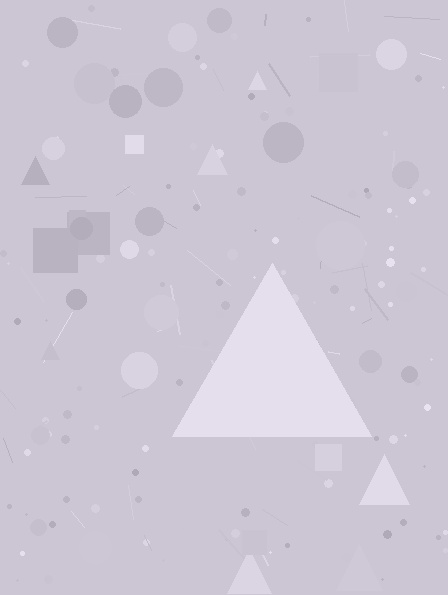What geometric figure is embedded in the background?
A triangle is embedded in the background.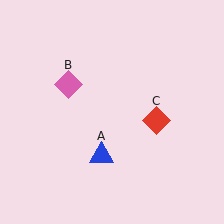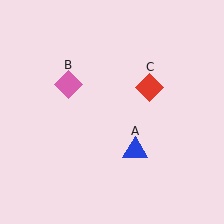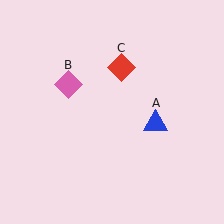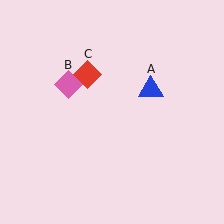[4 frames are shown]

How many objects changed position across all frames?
2 objects changed position: blue triangle (object A), red diamond (object C).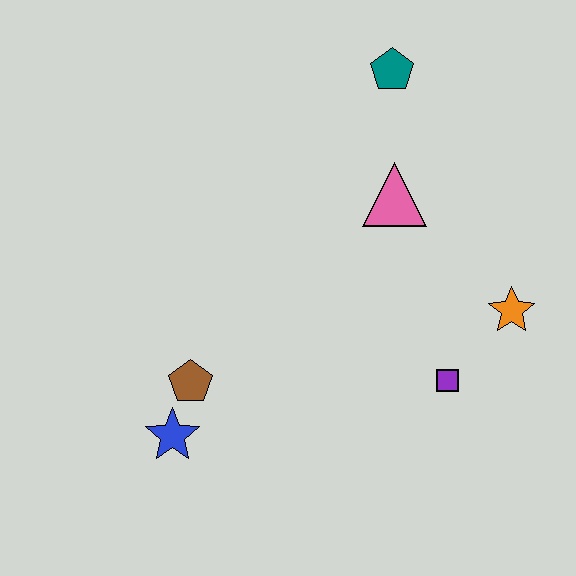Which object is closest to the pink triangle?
The teal pentagon is closest to the pink triangle.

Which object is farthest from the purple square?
The teal pentagon is farthest from the purple square.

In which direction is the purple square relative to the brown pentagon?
The purple square is to the right of the brown pentagon.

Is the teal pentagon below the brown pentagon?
No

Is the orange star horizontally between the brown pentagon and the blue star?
No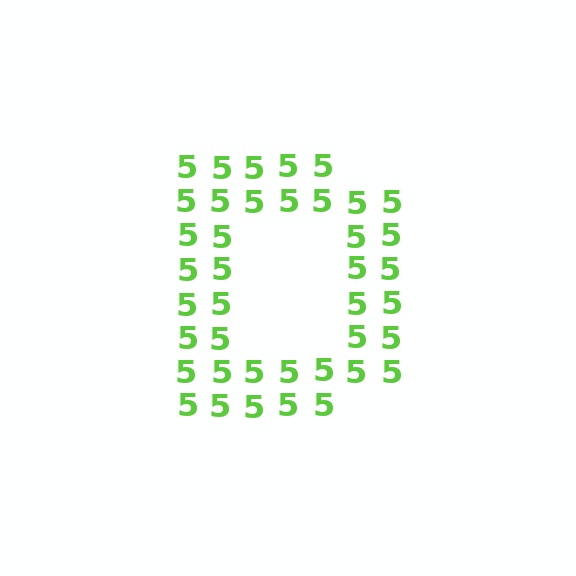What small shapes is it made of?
It is made of small digit 5's.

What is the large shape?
The large shape is the letter D.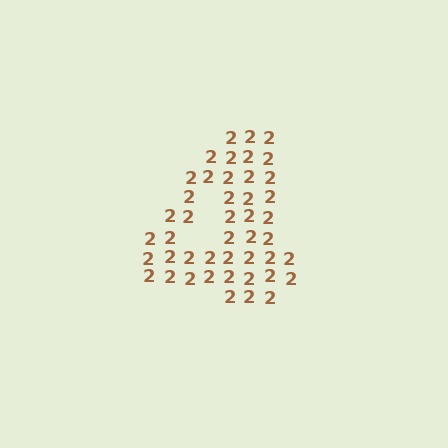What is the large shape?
The large shape is the digit 4.